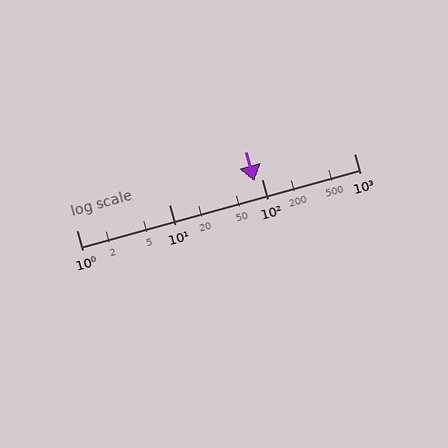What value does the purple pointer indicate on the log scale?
The pointer indicates approximately 84.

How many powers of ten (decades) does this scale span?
The scale spans 3 decades, from 1 to 1000.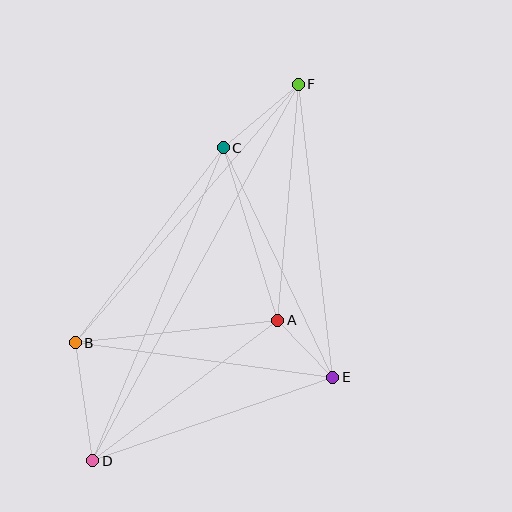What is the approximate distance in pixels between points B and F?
The distance between B and F is approximately 341 pixels.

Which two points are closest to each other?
Points A and E are closest to each other.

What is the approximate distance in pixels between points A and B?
The distance between A and B is approximately 204 pixels.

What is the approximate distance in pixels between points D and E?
The distance between D and E is approximately 254 pixels.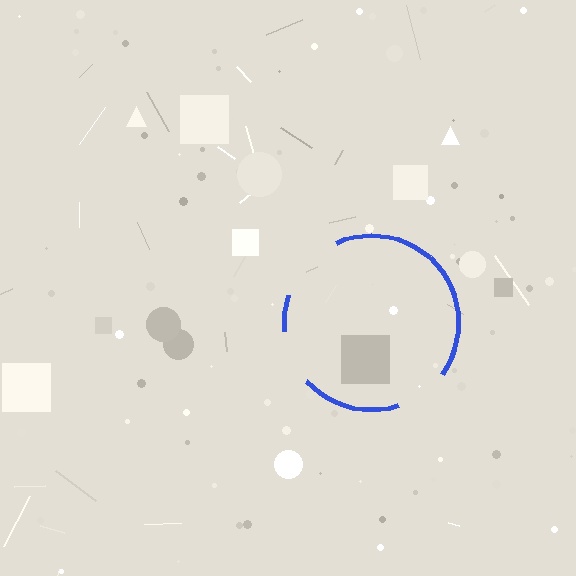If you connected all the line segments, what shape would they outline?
They would outline a circle.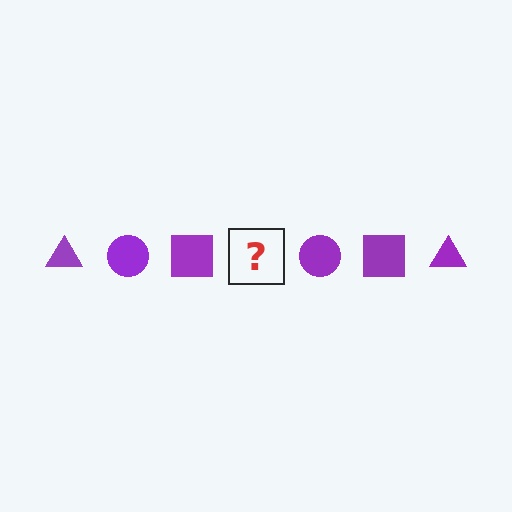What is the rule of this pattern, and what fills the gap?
The rule is that the pattern cycles through triangle, circle, square shapes in purple. The gap should be filled with a purple triangle.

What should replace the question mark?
The question mark should be replaced with a purple triangle.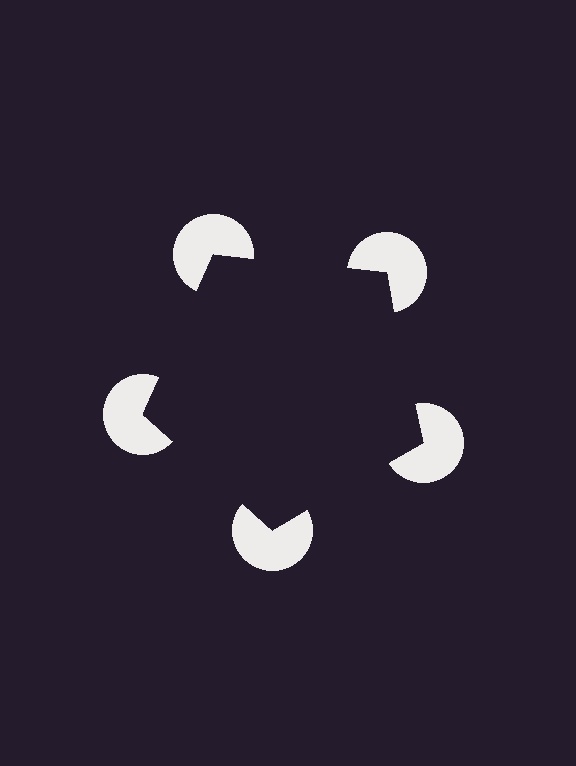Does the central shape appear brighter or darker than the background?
It typically appears slightly darker than the background, even though no actual brightness change is drawn.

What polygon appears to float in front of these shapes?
An illusory pentagon — its edges are inferred from the aligned wedge cuts in the pac-man discs, not physically drawn.